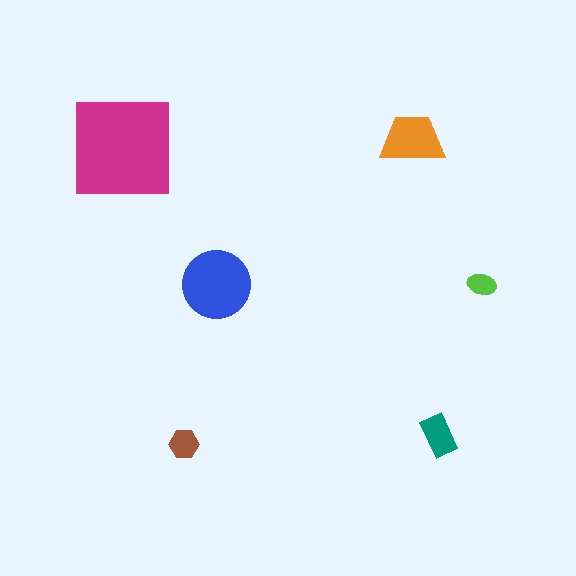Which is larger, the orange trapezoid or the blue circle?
The blue circle.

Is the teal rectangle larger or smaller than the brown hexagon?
Larger.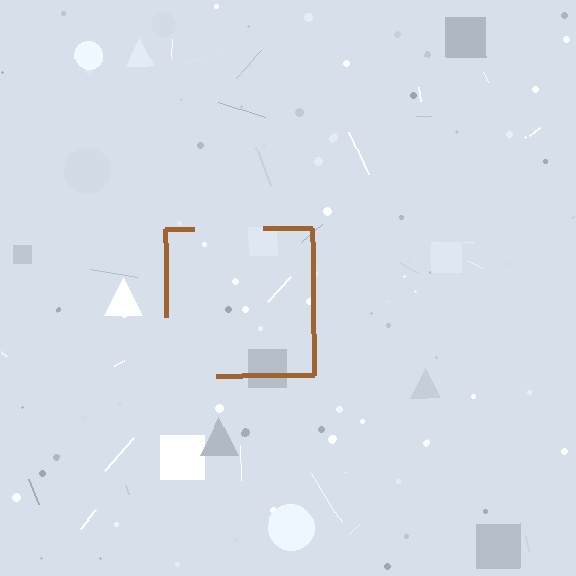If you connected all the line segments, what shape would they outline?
They would outline a square.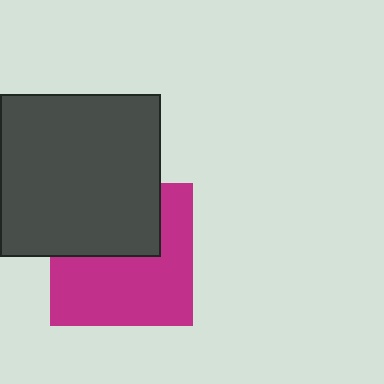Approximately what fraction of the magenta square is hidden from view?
Roughly 41% of the magenta square is hidden behind the dark gray square.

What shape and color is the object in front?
The object in front is a dark gray square.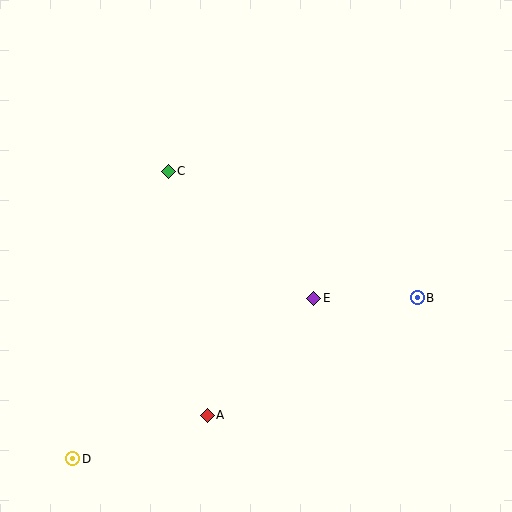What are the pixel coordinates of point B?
Point B is at (417, 298).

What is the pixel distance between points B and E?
The distance between B and E is 104 pixels.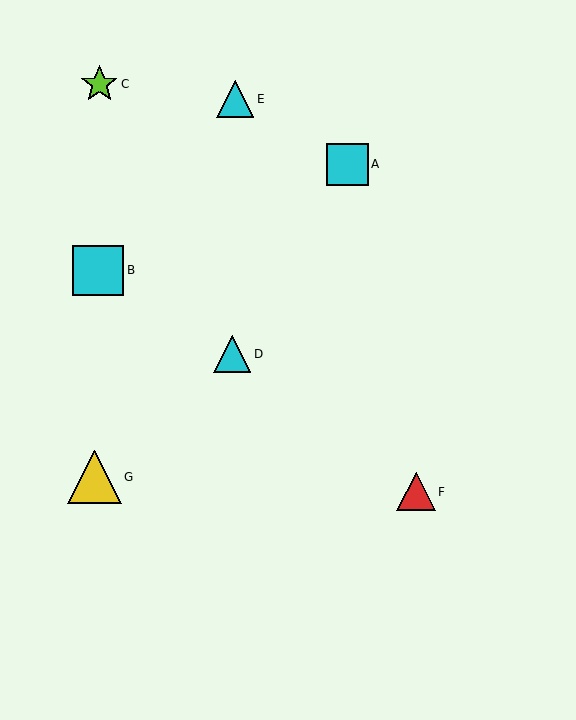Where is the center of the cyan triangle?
The center of the cyan triangle is at (232, 354).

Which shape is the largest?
The yellow triangle (labeled G) is the largest.